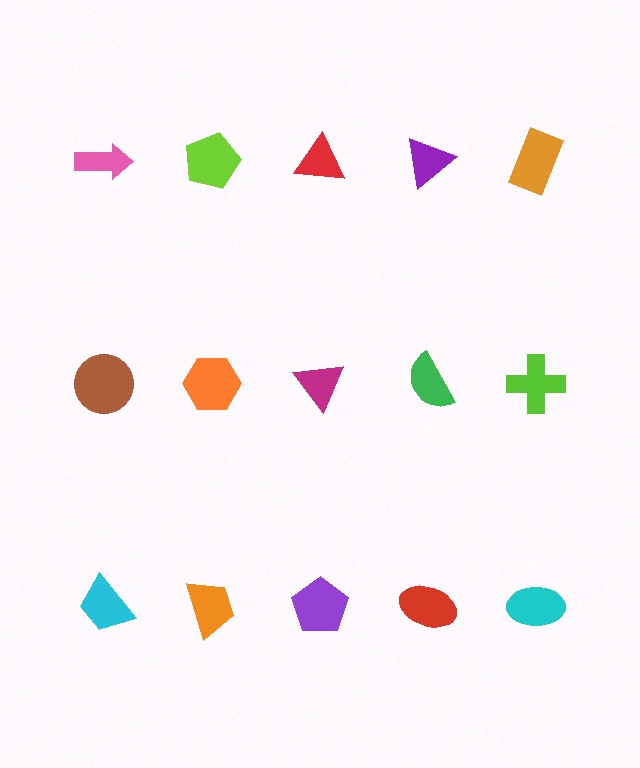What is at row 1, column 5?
An orange rectangle.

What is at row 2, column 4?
A green semicircle.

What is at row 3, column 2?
An orange trapezoid.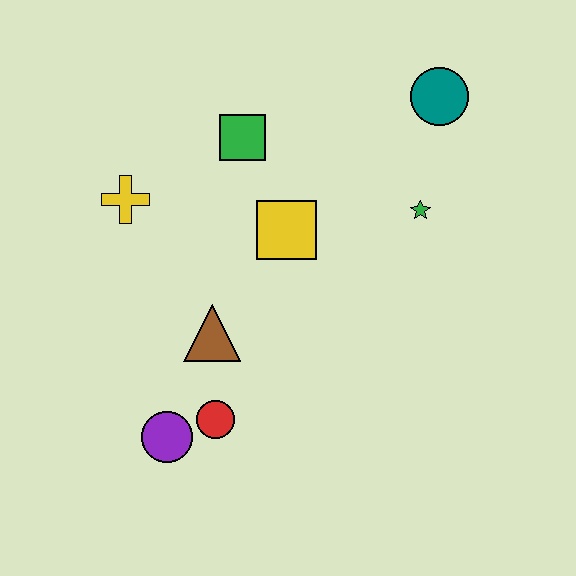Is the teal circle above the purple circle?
Yes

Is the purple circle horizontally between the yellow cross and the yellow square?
Yes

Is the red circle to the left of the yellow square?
Yes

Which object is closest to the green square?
The yellow square is closest to the green square.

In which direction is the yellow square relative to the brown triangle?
The yellow square is above the brown triangle.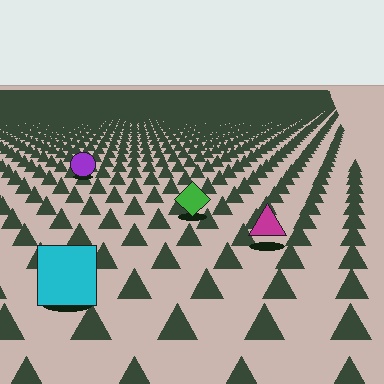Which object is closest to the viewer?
The cyan square is closest. The texture marks near it are larger and more spread out.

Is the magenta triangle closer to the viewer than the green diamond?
Yes. The magenta triangle is closer — you can tell from the texture gradient: the ground texture is coarser near it.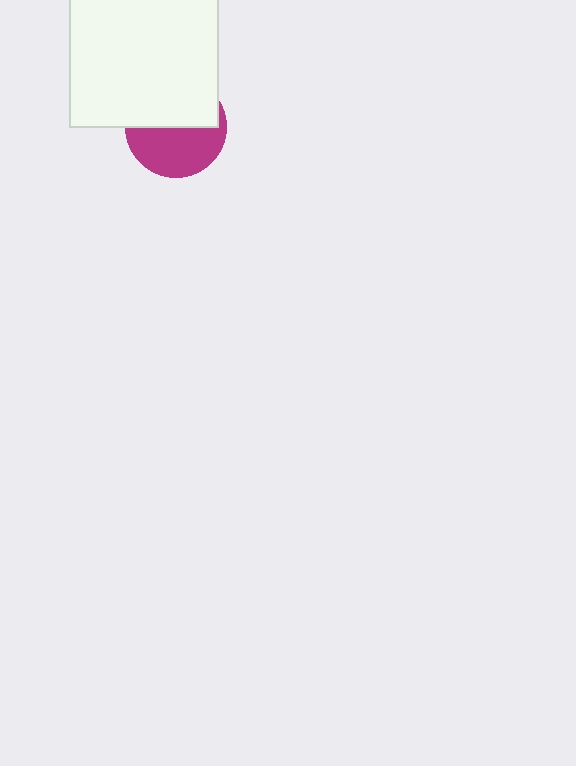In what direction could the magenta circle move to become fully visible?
The magenta circle could move down. That would shift it out from behind the white rectangle entirely.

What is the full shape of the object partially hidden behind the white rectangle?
The partially hidden object is a magenta circle.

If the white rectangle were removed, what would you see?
You would see the complete magenta circle.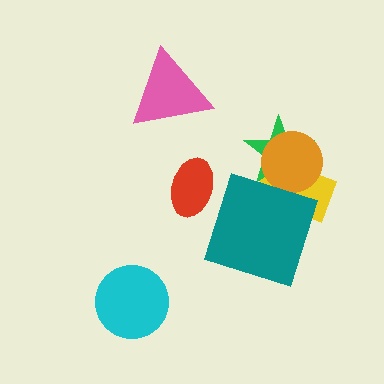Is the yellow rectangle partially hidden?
Yes, it is partially covered by another shape.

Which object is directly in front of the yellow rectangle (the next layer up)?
The green star is directly in front of the yellow rectangle.